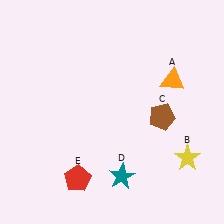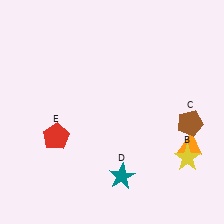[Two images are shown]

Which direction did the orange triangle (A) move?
The orange triangle (A) moved down.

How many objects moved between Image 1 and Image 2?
3 objects moved between the two images.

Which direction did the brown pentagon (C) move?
The brown pentagon (C) moved right.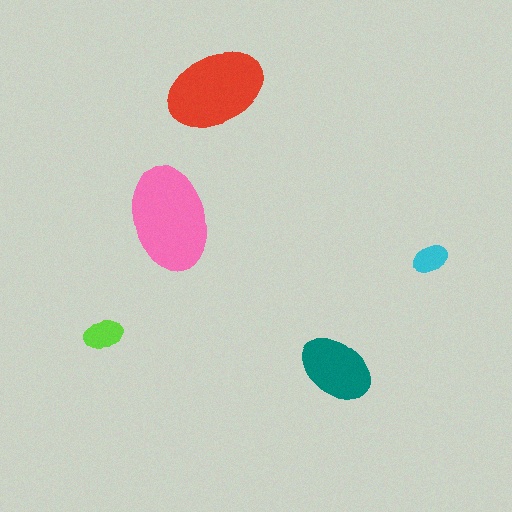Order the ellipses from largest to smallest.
the pink one, the red one, the teal one, the lime one, the cyan one.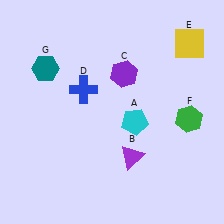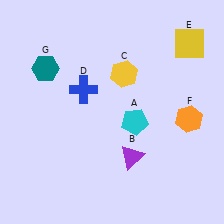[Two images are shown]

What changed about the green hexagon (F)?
In Image 1, F is green. In Image 2, it changed to orange.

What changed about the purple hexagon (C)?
In Image 1, C is purple. In Image 2, it changed to yellow.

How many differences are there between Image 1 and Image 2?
There are 2 differences between the two images.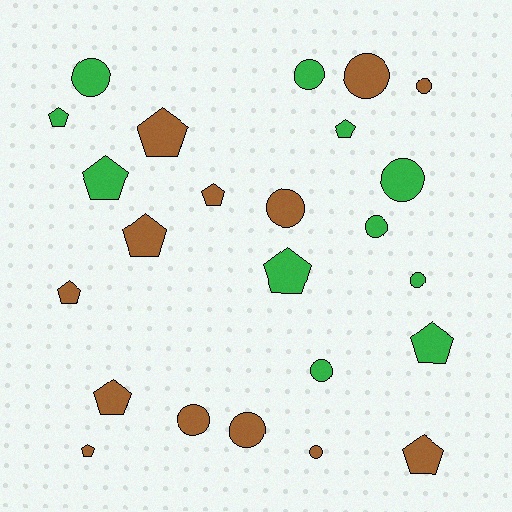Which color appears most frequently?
Brown, with 13 objects.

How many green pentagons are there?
There are 5 green pentagons.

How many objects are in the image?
There are 24 objects.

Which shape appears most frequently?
Circle, with 12 objects.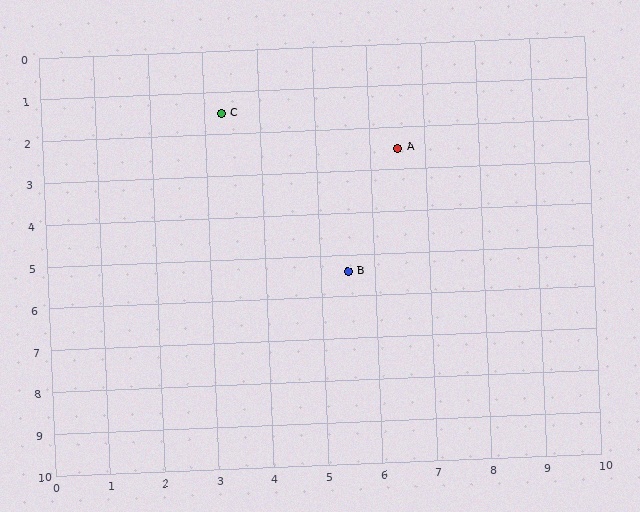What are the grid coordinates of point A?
Point A is at approximately (6.5, 2.5).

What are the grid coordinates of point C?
Point C is at approximately (3.3, 1.5).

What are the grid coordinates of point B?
Point B is at approximately (5.5, 5.4).